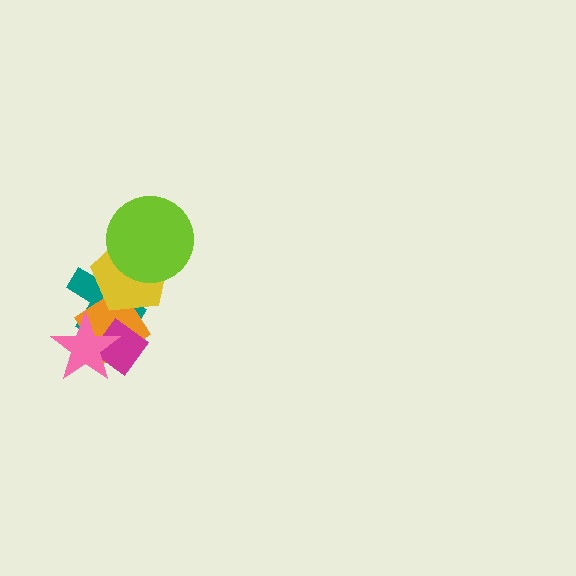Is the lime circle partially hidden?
No, no other shape covers it.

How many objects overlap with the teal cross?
5 objects overlap with the teal cross.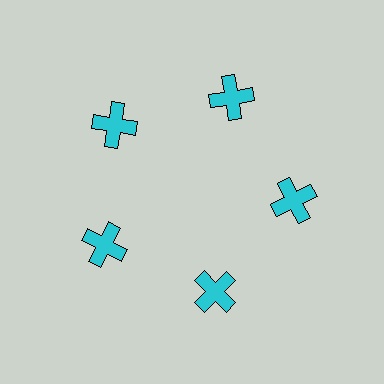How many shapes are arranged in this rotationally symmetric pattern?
There are 5 shapes, arranged in 5 groups of 1.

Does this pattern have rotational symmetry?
Yes, this pattern has 5-fold rotational symmetry. It looks the same after rotating 72 degrees around the center.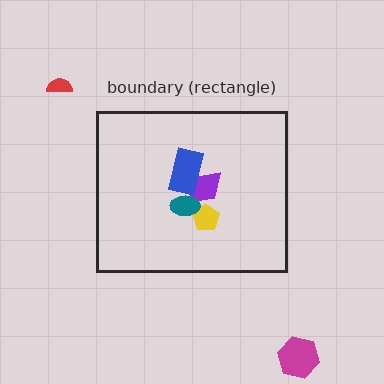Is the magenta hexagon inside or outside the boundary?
Outside.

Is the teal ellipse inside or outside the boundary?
Inside.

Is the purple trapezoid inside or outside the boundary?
Inside.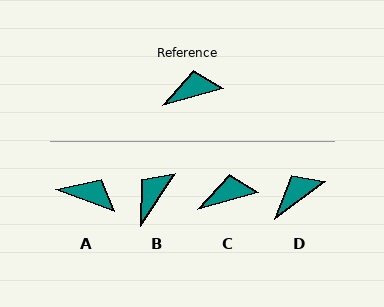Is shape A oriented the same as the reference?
No, it is off by about 35 degrees.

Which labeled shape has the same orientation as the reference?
C.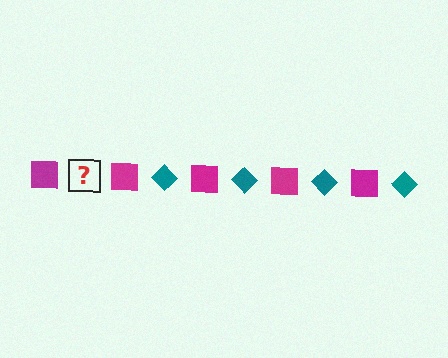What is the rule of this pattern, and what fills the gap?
The rule is that the pattern alternates between magenta square and teal diamond. The gap should be filled with a teal diamond.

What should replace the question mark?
The question mark should be replaced with a teal diamond.